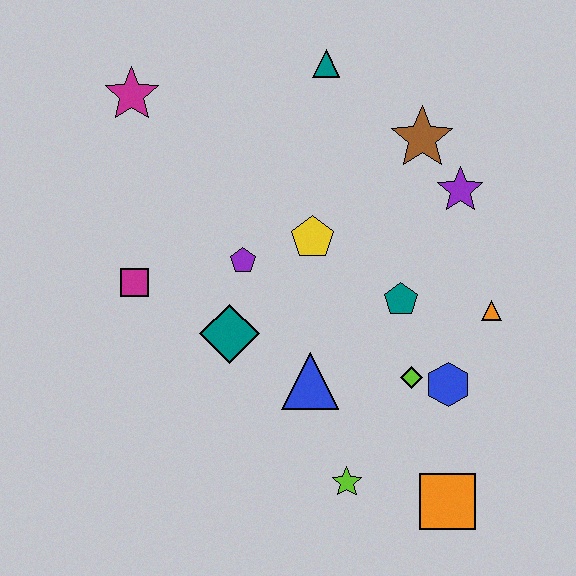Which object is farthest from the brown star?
The orange square is farthest from the brown star.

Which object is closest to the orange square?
The lime star is closest to the orange square.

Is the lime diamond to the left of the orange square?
Yes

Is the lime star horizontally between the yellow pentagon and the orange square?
Yes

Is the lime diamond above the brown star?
No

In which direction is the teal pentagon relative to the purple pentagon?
The teal pentagon is to the right of the purple pentagon.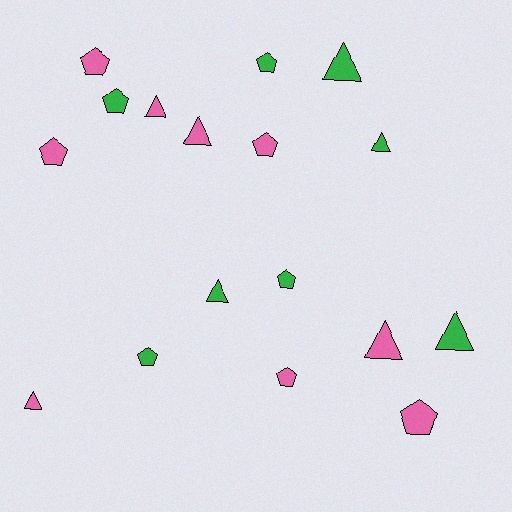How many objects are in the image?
There are 17 objects.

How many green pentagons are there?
There are 4 green pentagons.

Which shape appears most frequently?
Pentagon, with 9 objects.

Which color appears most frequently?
Pink, with 9 objects.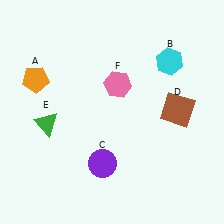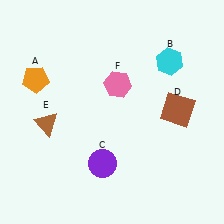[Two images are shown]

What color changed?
The triangle (E) changed from green in Image 1 to brown in Image 2.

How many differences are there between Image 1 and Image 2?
There is 1 difference between the two images.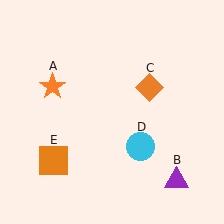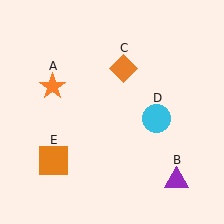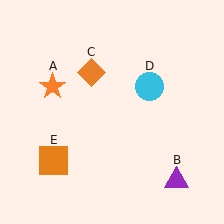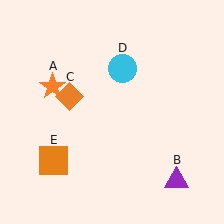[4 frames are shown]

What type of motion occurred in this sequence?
The orange diamond (object C), cyan circle (object D) rotated counterclockwise around the center of the scene.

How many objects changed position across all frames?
2 objects changed position: orange diamond (object C), cyan circle (object D).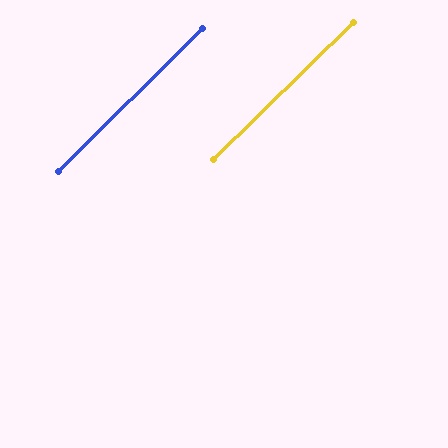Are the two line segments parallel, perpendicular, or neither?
Parallel — their directions differ by only 0.4°.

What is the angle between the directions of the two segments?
Approximately 0 degrees.